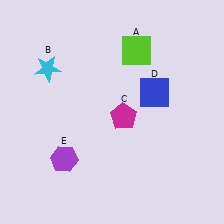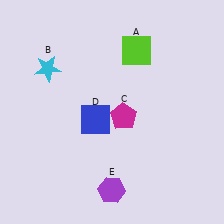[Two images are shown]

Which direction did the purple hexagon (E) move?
The purple hexagon (E) moved right.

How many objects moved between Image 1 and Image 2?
2 objects moved between the two images.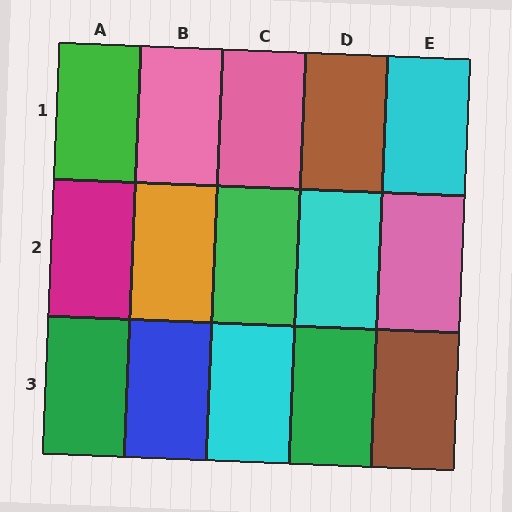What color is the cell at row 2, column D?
Cyan.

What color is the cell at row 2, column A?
Magenta.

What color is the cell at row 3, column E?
Brown.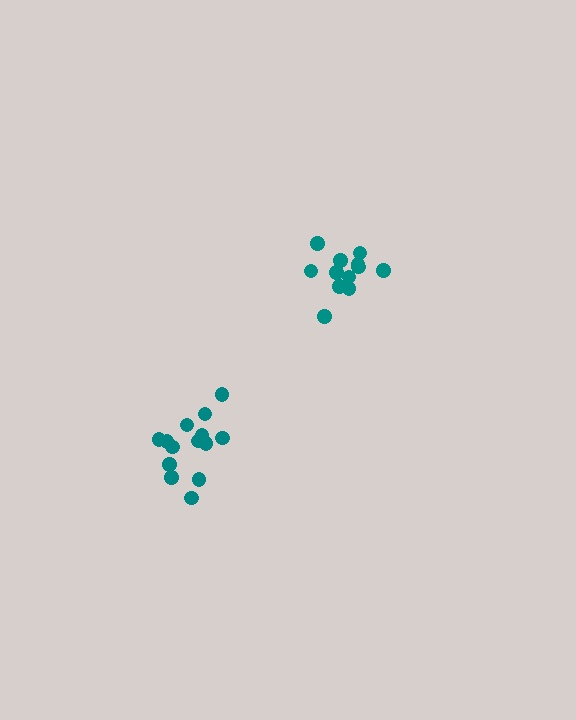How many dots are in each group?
Group 1: 12 dots, Group 2: 14 dots (26 total).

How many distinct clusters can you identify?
There are 2 distinct clusters.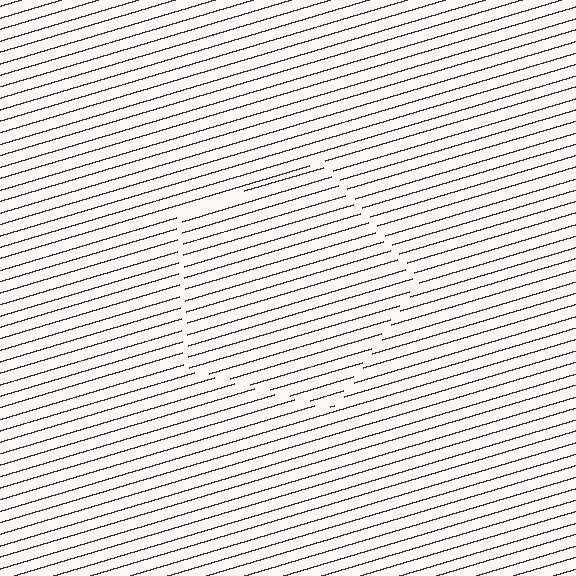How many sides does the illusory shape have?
5 sides — the line-ends trace a pentagon.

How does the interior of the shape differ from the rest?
The interior of the shape contains the same grating, shifted by half a period — the contour is defined by the phase discontinuity where line-ends from the inner and outer gratings abut.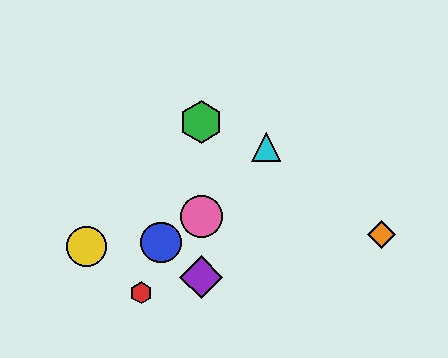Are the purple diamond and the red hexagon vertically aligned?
No, the purple diamond is at x≈201 and the red hexagon is at x≈141.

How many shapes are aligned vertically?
3 shapes (the green hexagon, the purple diamond, the pink circle) are aligned vertically.